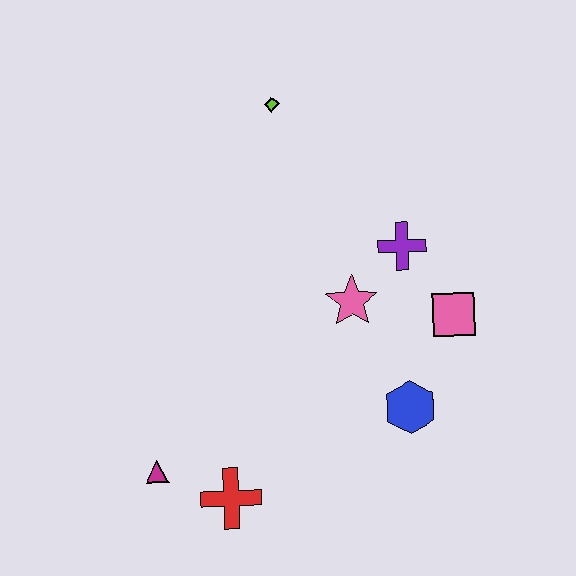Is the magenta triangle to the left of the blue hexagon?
Yes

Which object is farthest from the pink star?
The magenta triangle is farthest from the pink star.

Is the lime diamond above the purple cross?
Yes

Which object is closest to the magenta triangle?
The red cross is closest to the magenta triangle.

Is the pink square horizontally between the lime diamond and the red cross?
No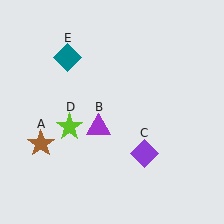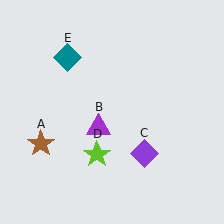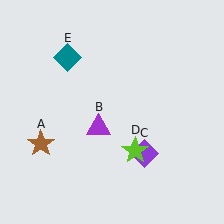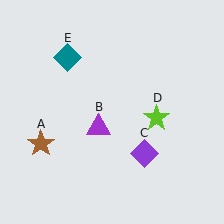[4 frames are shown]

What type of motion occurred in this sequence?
The lime star (object D) rotated counterclockwise around the center of the scene.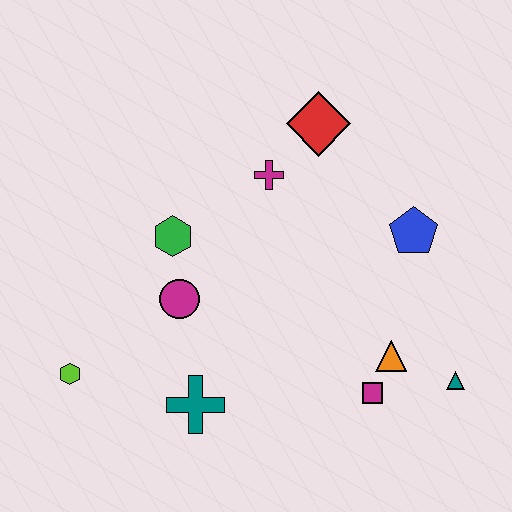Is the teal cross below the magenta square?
Yes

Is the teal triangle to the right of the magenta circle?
Yes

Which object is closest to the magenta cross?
The red diamond is closest to the magenta cross.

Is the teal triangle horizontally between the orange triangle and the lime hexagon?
No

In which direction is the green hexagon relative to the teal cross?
The green hexagon is above the teal cross.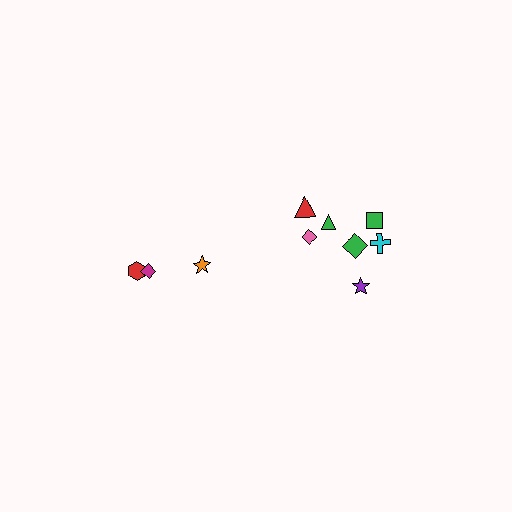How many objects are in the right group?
There are 7 objects.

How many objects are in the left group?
There are 3 objects.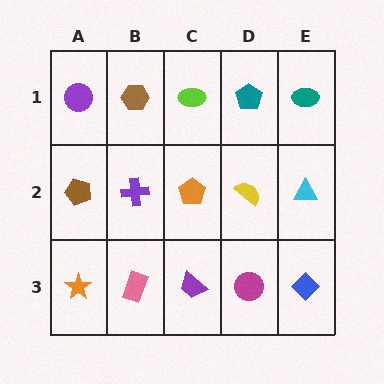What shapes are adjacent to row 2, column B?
A brown hexagon (row 1, column B), a pink rectangle (row 3, column B), a brown pentagon (row 2, column A), an orange pentagon (row 2, column C).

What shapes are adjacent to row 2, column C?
A lime ellipse (row 1, column C), a purple trapezoid (row 3, column C), a purple cross (row 2, column B), a yellow semicircle (row 2, column D).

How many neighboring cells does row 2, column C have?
4.